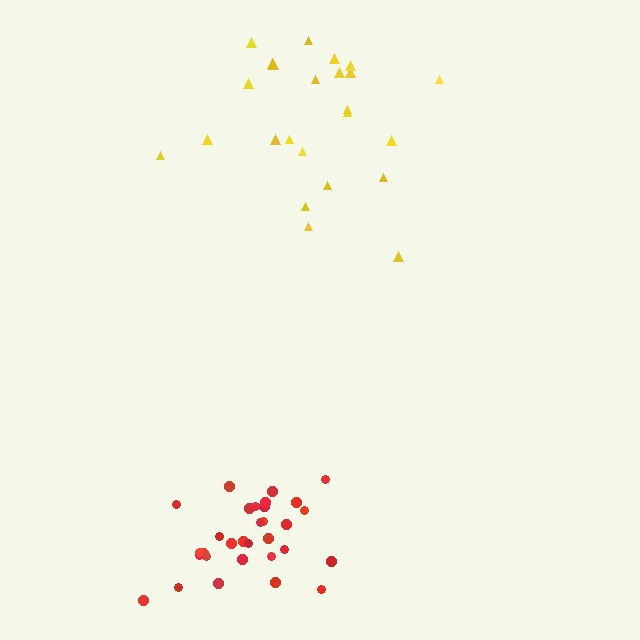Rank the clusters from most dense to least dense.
red, yellow.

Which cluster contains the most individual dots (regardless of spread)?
Red (31).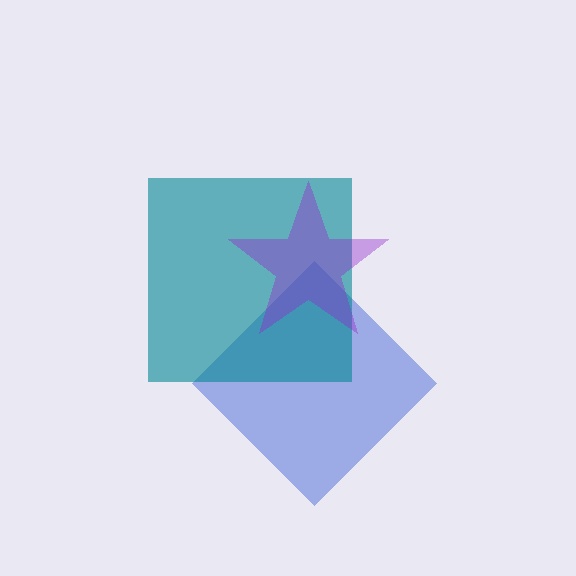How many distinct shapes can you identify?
There are 3 distinct shapes: a blue diamond, a teal square, a purple star.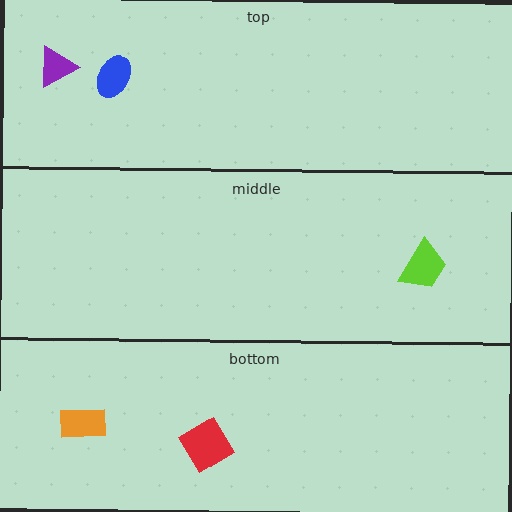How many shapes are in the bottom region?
2.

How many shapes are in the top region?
2.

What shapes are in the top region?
The blue ellipse, the purple triangle.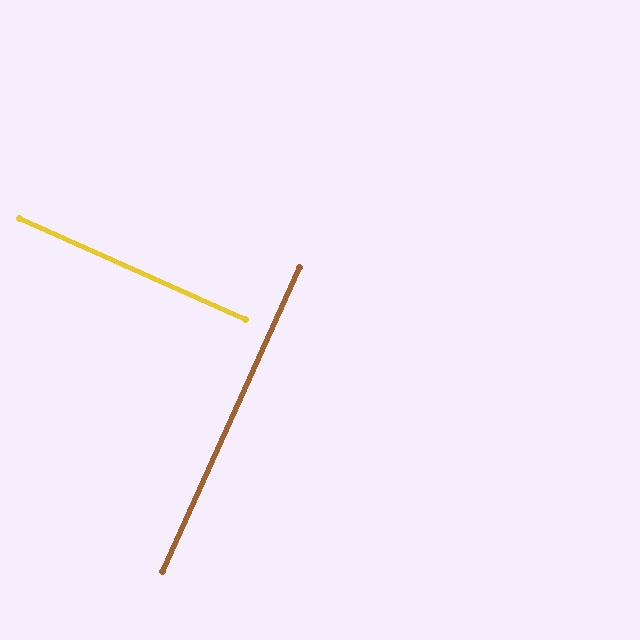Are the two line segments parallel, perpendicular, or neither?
Perpendicular — they meet at approximately 90°.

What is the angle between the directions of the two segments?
Approximately 90 degrees.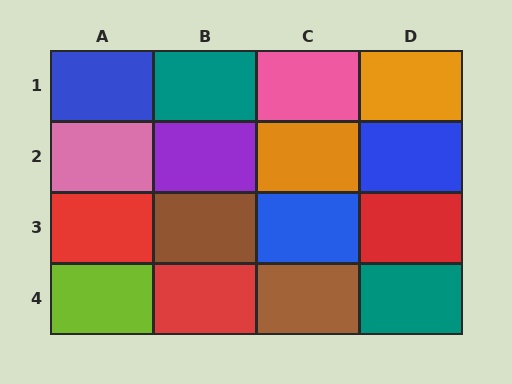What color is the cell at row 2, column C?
Orange.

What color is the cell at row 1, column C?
Pink.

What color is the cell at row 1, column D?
Orange.